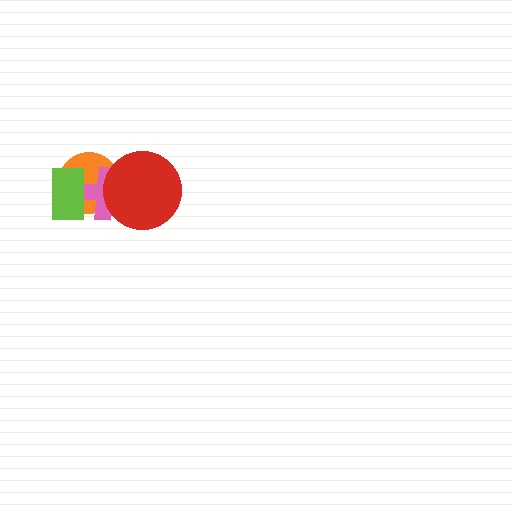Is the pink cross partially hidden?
Yes, it is partially covered by another shape.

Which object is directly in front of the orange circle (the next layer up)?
The pink cross is directly in front of the orange circle.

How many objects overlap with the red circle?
2 objects overlap with the red circle.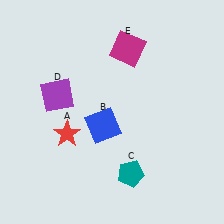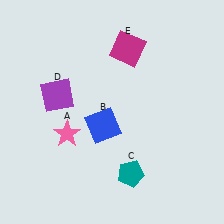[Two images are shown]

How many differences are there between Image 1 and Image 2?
There is 1 difference between the two images.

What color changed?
The star (A) changed from red in Image 1 to pink in Image 2.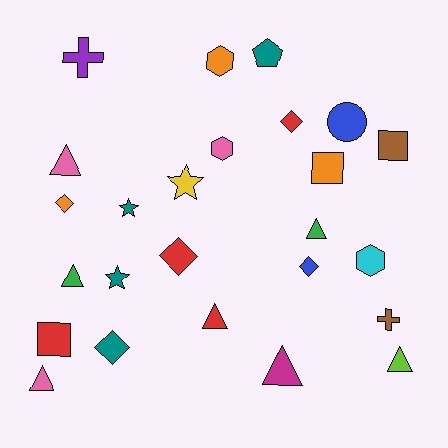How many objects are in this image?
There are 25 objects.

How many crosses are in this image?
There are 2 crosses.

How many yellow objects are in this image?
There is 1 yellow object.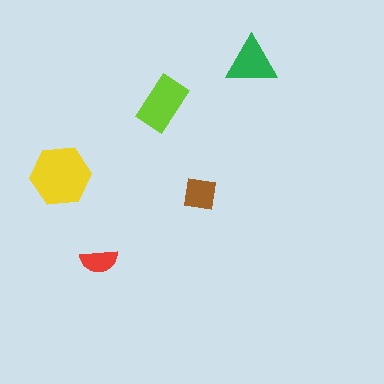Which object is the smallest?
The red semicircle.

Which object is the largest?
The yellow hexagon.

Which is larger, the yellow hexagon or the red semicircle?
The yellow hexagon.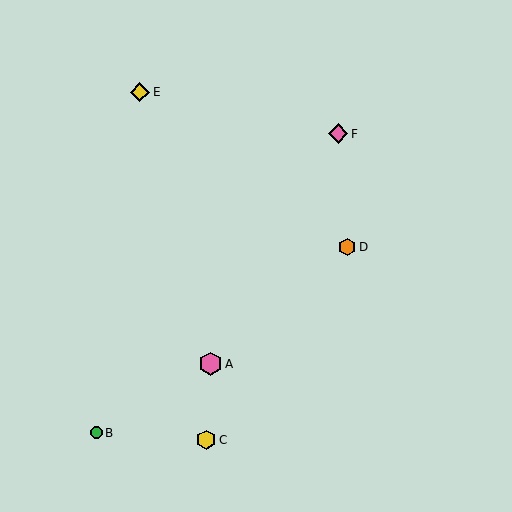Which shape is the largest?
The pink hexagon (labeled A) is the largest.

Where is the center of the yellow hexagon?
The center of the yellow hexagon is at (206, 440).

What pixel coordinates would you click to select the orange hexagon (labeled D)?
Click at (347, 247) to select the orange hexagon D.